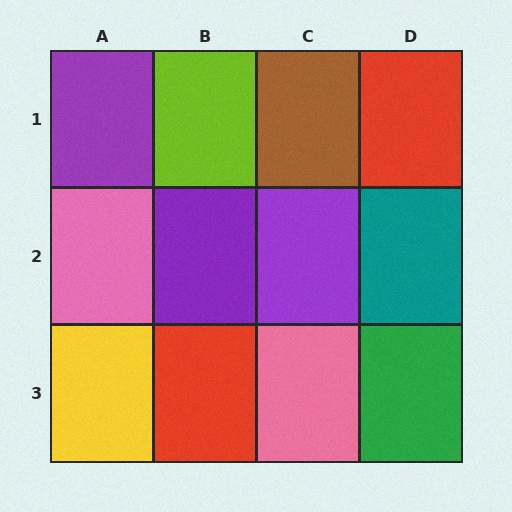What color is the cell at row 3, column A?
Yellow.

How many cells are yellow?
1 cell is yellow.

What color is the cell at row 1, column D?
Red.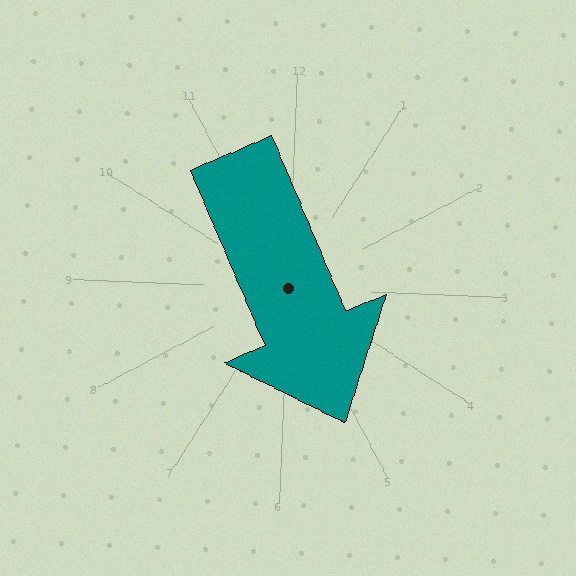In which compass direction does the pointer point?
Southeast.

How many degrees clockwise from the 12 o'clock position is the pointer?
Approximately 155 degrees.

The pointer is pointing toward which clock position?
Roughly 5 o'clock.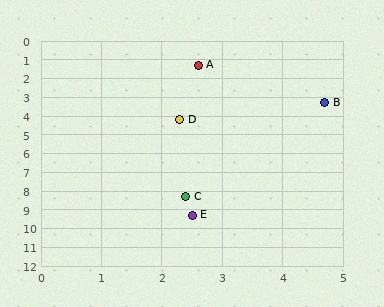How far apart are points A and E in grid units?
Points A and E are about 8.0 grid units apart.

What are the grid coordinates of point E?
Point E is at approximately (2.5, 9.3).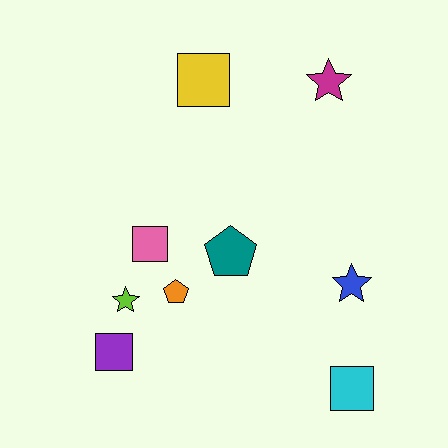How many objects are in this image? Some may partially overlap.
There are 9 objects.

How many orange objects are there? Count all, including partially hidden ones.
There is 1 orange object.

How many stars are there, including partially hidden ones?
There are 3 stars.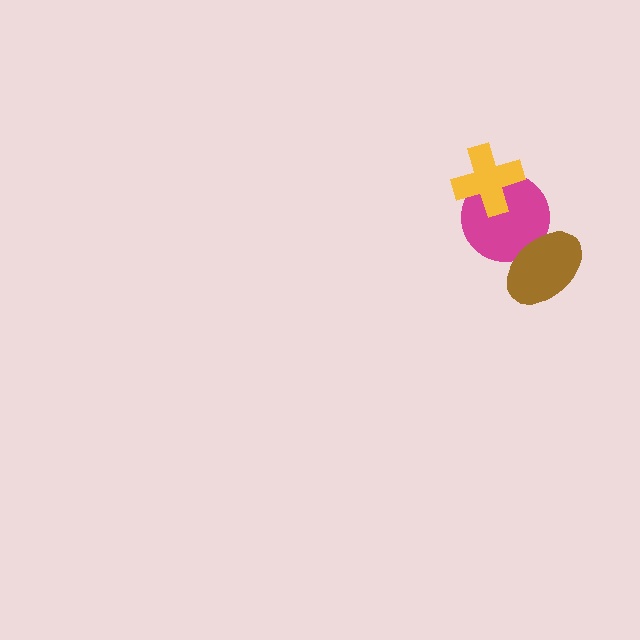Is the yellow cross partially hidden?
No, no other shape covers it.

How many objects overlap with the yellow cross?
1 object overlaps with the yellow cross.